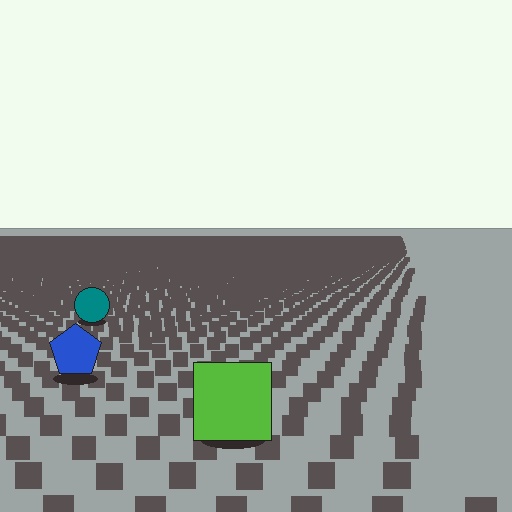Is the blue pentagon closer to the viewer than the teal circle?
Yes. The blue pentagon is closer — you can tell from the texture gradient: the ground texture is coarser near it.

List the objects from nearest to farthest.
From nearest to farthest: the lime square, the blue pentagon, the teal circle.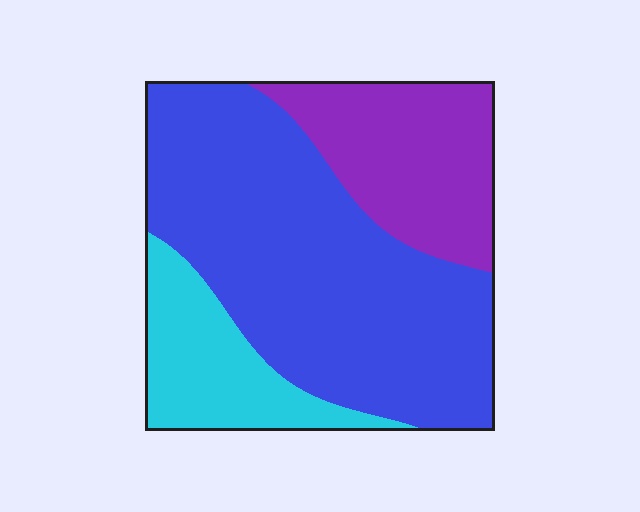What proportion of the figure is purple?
Purple covers about 25% of the figure.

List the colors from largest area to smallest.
From largest to smallest: blue, purple, cyan.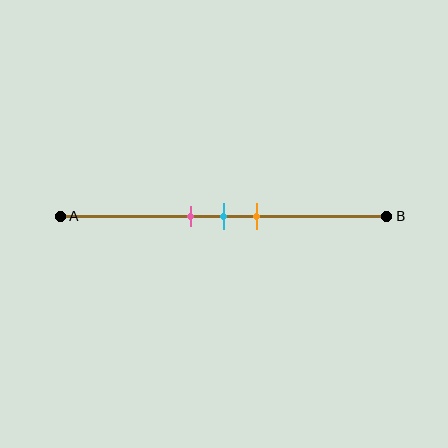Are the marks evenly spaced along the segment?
Yes, the marks are approximately evenly spaced.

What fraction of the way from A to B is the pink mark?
The pink mark is approximately 40% (0.4) of the way from A to B.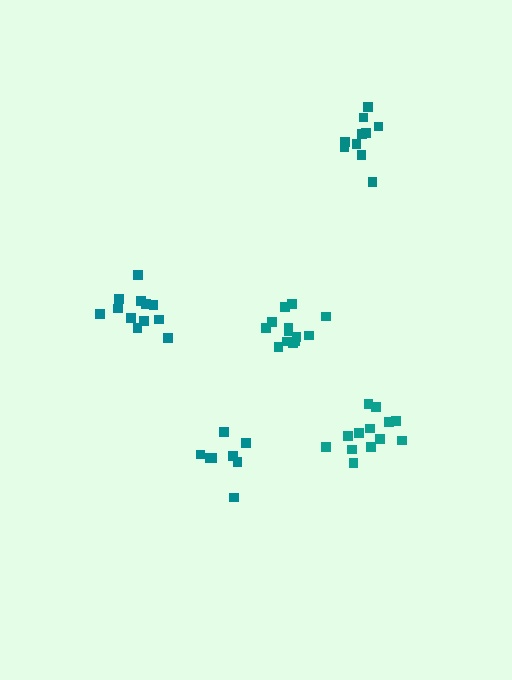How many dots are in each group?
Group 1: 10 dots, Group 2: 12 dots, Group 3: 13 dots, Group 4: 8 dots, Group 5: 13 dots (56 total).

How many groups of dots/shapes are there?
There are 5 groups.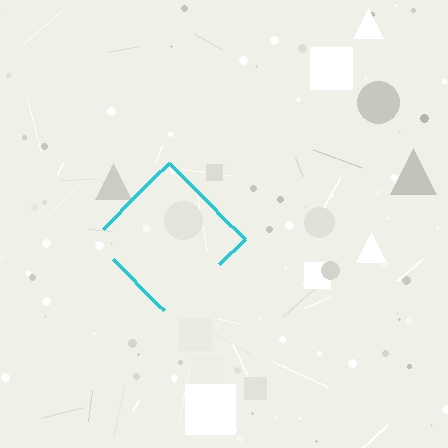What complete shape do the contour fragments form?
The contour fragments form a diamond.